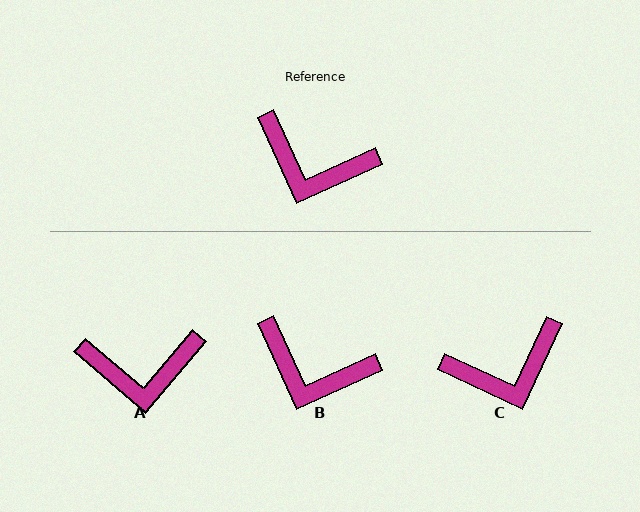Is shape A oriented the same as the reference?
No, it is off by about 25 degrees.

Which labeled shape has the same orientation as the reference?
B.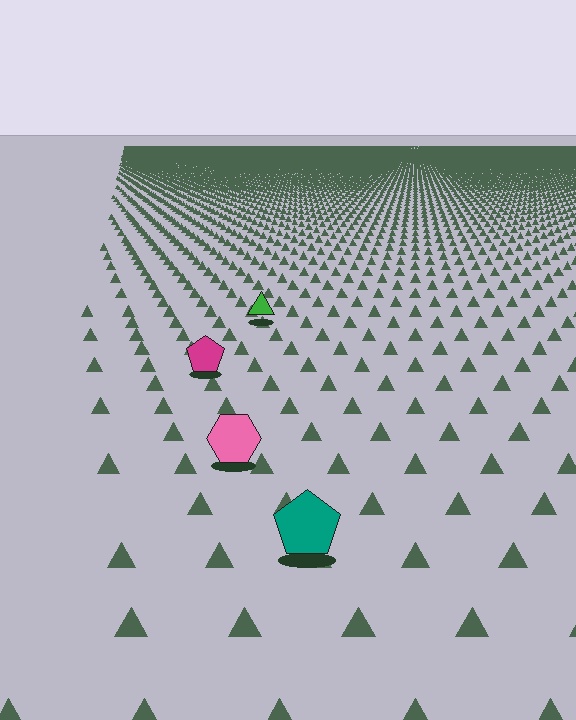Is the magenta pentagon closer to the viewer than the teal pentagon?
No. The teal pentagon is closer — you can tell from the texture gradient: the ground texture is coarser near it.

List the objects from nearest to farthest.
From nearest to farthest: the teal pentagon, the pink hexagon, the magenta pentagon, the green triangle.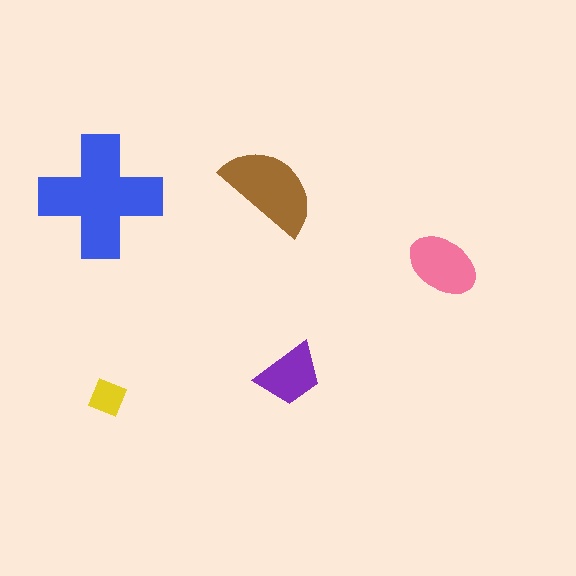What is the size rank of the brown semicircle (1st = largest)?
2nd.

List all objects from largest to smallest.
The blue cross, the brown semicircle, the pink ellipse, the purple trapezoid, the yellow diamond.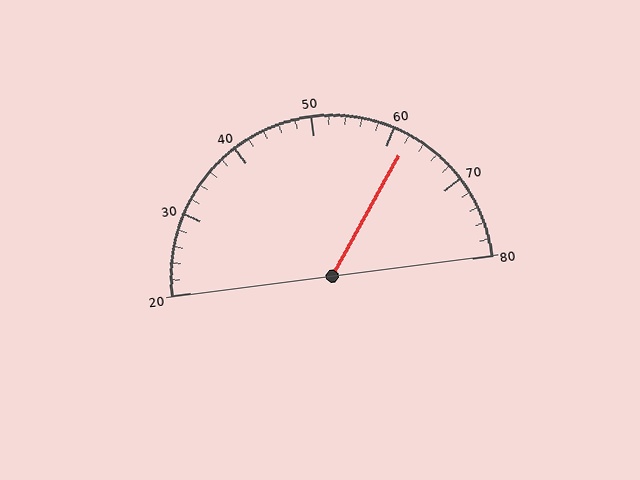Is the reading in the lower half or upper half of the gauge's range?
The reading is in the upper half of the range (20 to 80).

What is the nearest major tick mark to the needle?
The nearest major tick mark is 60.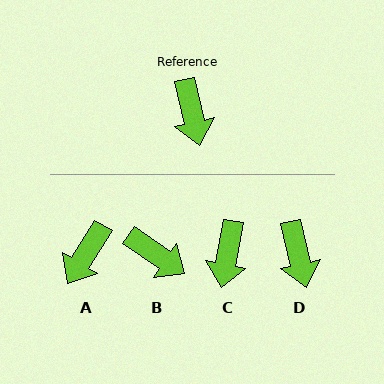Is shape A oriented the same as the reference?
No, it is off by about 44 degrees.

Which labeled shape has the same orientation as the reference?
D.